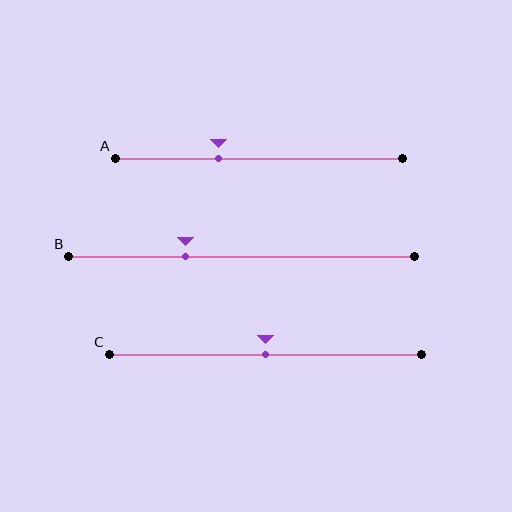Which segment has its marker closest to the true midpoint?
Segment C has its marker closest to the true midpoint.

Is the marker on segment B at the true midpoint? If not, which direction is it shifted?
No, the marker on segment B is shifted to the left by about 16% of the segment length.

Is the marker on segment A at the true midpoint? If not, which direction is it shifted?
No, the marker on segment A is shifted to the left by about 14% of the segment length.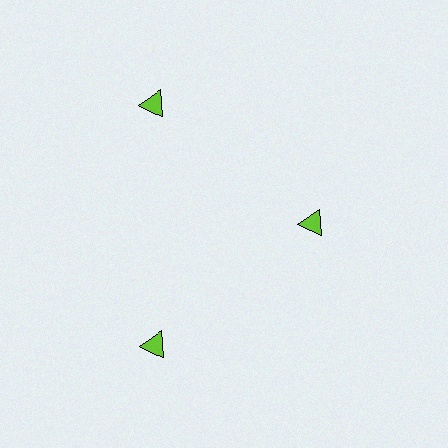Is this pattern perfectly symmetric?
No. The 3 lime triangles are arranged in a ring, but one element near the 3 o'clock position is pulled inward toward the center, breaking the 3-fold rotational symmetry.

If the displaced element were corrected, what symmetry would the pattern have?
It would have 3-fold rotational symmetry — the pattern would map onto itself every 120 degrees.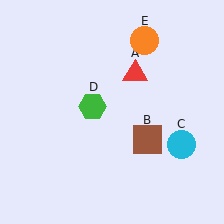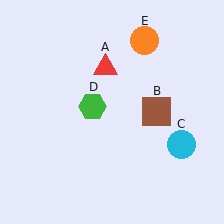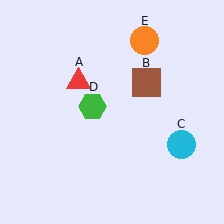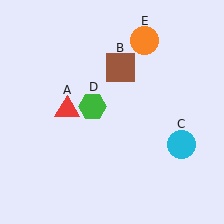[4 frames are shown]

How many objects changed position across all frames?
2 objects changed position: red triangle (object A), brown square (object B).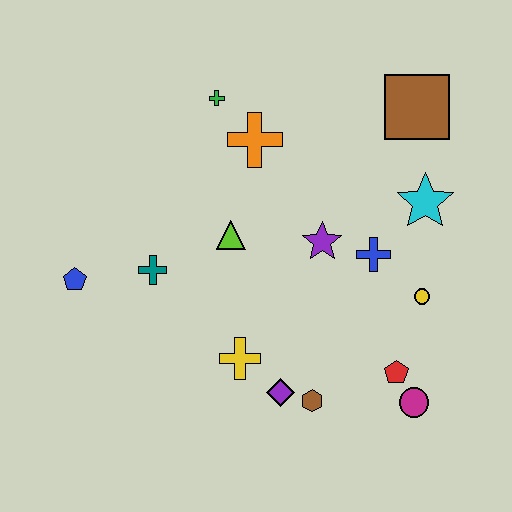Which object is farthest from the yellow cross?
The brown square is farthest from the yellow cross.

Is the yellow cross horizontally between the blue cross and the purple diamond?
No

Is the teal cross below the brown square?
Yes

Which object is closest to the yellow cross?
The purple diamond is closest to the yellow cross.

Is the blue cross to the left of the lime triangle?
No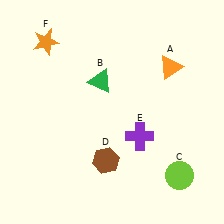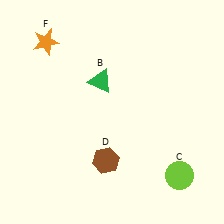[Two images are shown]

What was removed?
The orange triangle (A), the purple cross (E) were removed in Image 2.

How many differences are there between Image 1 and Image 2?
There are 2 differences between the two images.